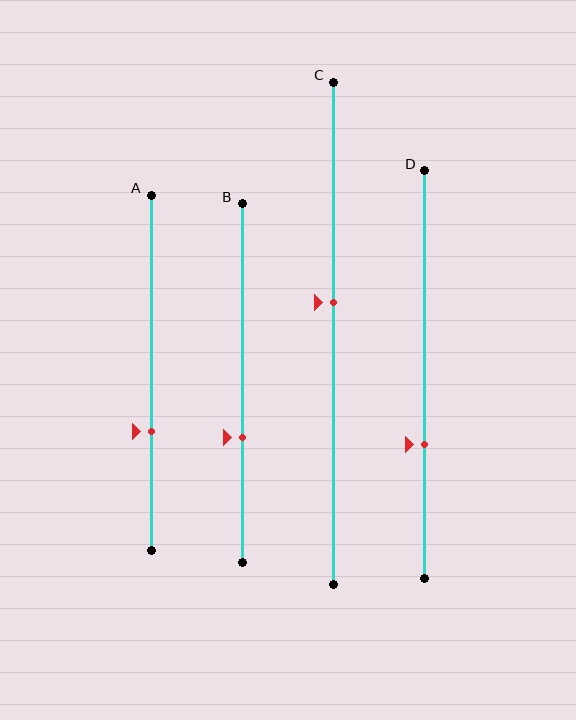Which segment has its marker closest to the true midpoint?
Segment C has its marker closest to the true midpoint.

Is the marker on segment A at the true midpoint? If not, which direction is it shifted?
No, the marker on segment A is shifted downward by about 16% of the segment length.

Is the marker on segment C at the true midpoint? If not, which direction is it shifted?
No, the marker on segment C is shifted upward by about 6% of the segment length.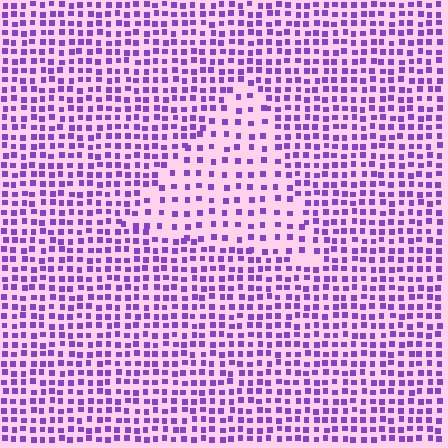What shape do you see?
I see a triangle.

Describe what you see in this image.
The image contains small purple elements arranged at two different densities. A triangle-shaped region is visible where the elements are less densely packed than the surrounding area.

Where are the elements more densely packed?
The elements are more densely packed outside the triangle boundary.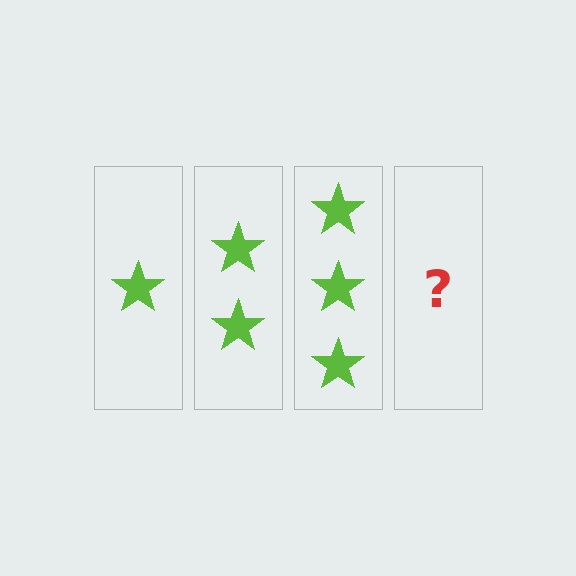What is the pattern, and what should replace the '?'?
The pattern is that each step adds one more star. The '?' should be 4 stars.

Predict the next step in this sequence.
The next step is 4 stars.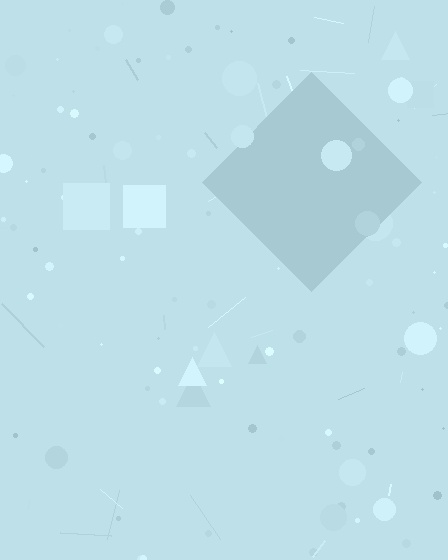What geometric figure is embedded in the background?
A diamond is embedded in the background.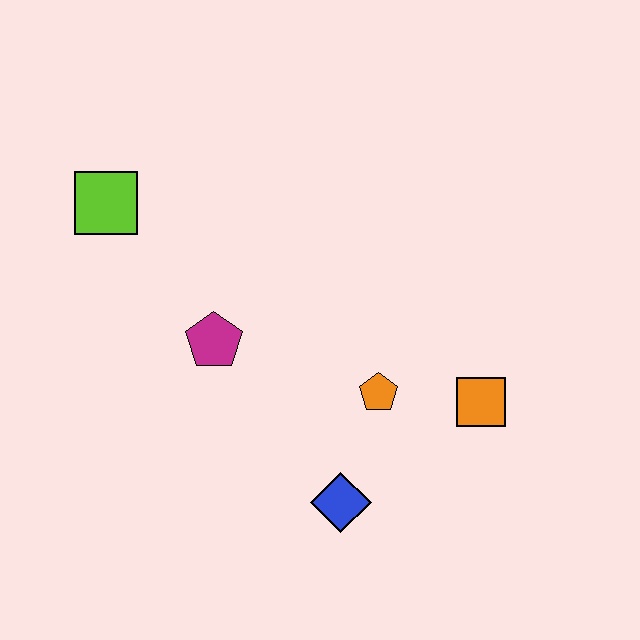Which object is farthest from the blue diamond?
The lime square is farthest from the blue diamond.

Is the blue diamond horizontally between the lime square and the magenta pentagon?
No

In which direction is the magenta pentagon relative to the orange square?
The magenta pentagon is to the left of the orange square.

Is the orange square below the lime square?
Yes